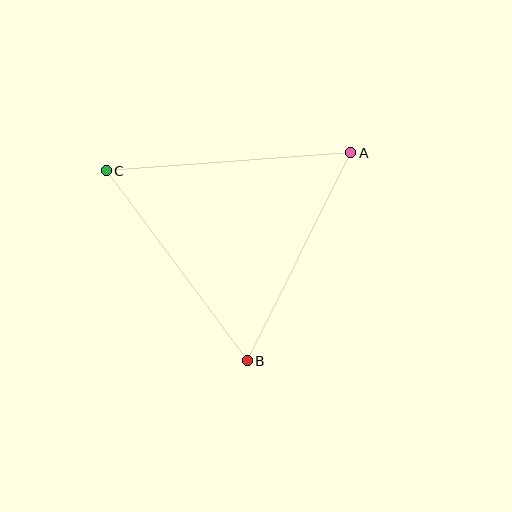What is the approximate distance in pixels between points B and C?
The distance between B and C is approximately 237 pixels.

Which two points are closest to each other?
Points A and B are closest to each other.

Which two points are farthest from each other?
Points A and C are farthest from each other.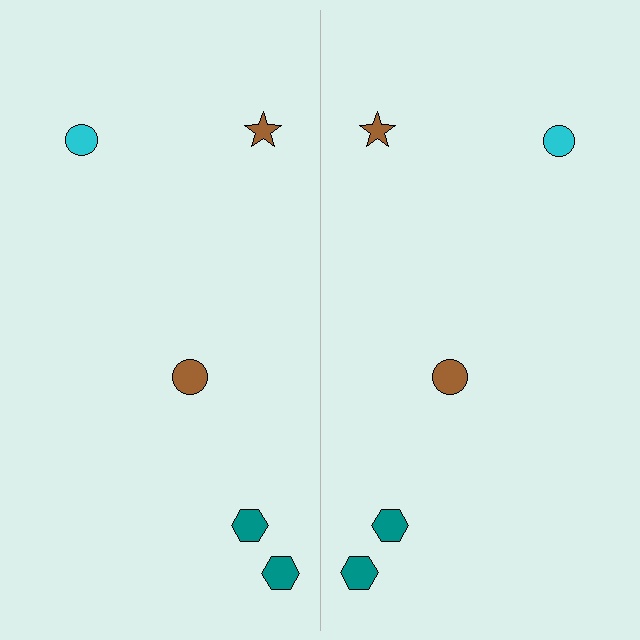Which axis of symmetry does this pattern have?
The pattern has a vertical axis of symmetry running through the center of the image.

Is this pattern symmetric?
Yes, this pattern has bilateral (reflection) symmetry.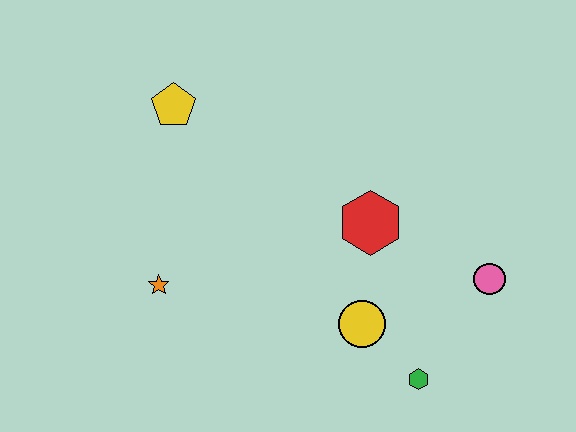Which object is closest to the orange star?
The yellow pentagon is closest to the orange star.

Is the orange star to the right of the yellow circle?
No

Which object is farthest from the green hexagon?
The yellow pentagon is farthest from the green hexagon.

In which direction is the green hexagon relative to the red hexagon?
The green hexagon is below the red hexagon.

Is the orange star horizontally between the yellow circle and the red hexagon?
No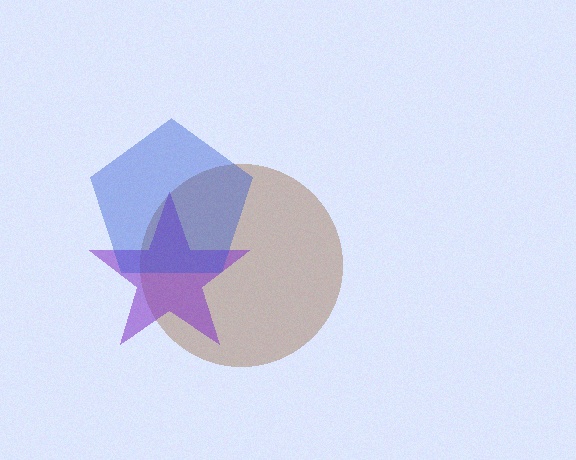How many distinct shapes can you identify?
There are 3 distinct shapes: a brown circle, a purple star, a blue pentagon.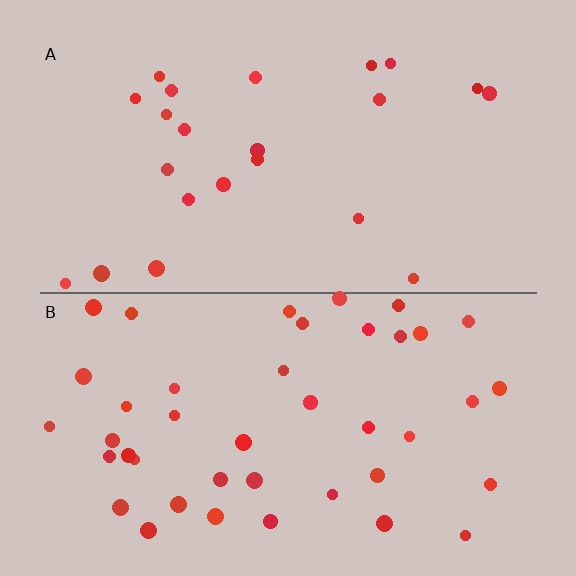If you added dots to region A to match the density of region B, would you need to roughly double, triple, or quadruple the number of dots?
Approximately double.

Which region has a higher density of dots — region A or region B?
B (the bottom).